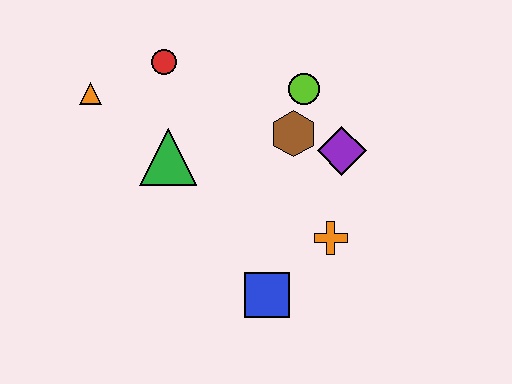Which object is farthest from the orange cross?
The orange triangle is farthest from the orange cross.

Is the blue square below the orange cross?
Yes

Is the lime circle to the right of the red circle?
Yes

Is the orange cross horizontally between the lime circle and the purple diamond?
Yes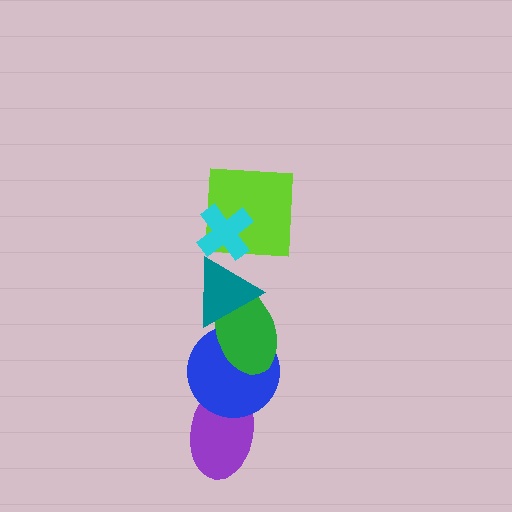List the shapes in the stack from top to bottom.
From top to bottom: the cyan cross, the lime square, the teal triangle, the green ellipse, the blue circle, the purple ellipse.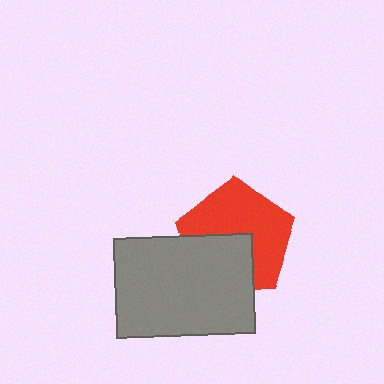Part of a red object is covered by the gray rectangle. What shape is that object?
It is a pentagon.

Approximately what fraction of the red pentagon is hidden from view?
Roughly 38% of the red pentagon is hidden behind the gray rectangle.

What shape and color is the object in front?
The object in front is a gray rectangle.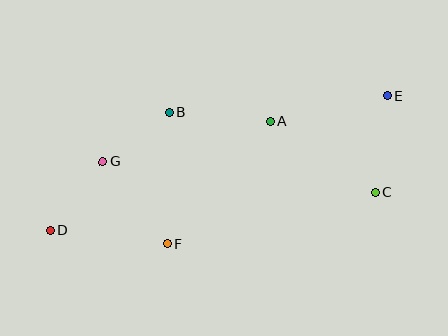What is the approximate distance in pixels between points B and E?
The distance between B and E is approximately 219 pixels.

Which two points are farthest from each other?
Points D and E are farthest from each other.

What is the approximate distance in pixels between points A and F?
The distance between A and F is approximately 160 pixels.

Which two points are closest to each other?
Points B and G are closest to each other.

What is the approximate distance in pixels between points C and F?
The distance between C and F is approximately 214 pixels.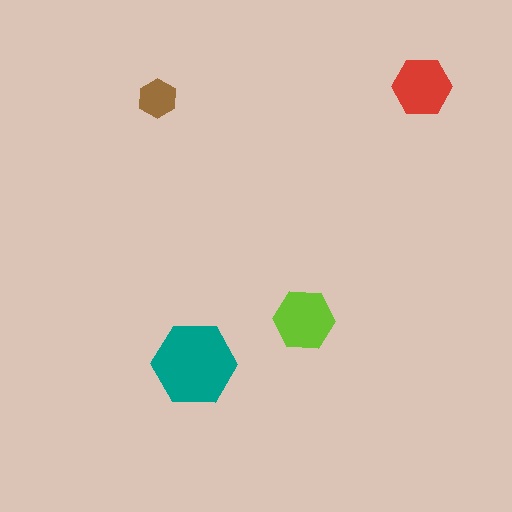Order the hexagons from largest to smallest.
the teal one, the lime one, the red one, the brown one.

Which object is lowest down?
The teal hexagon is bottommost.